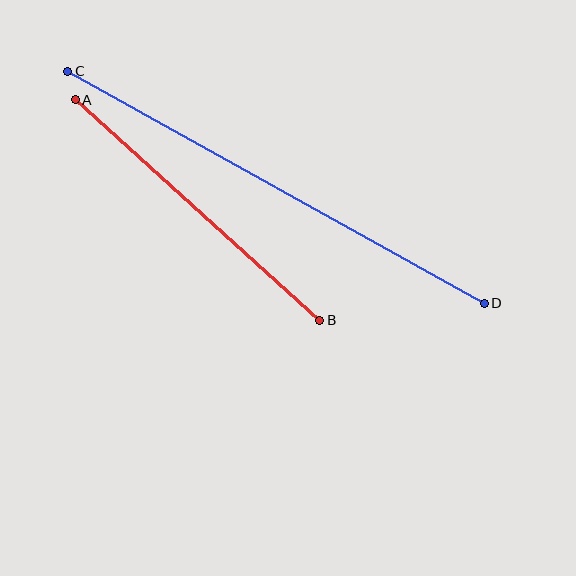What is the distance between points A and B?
The distance is approximately 329 pixels.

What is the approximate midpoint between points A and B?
The midpoint is at approximately (197, 210) pixels.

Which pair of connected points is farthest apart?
Points C and D are farthest apart.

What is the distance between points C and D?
The distance is approximately 476 pixels.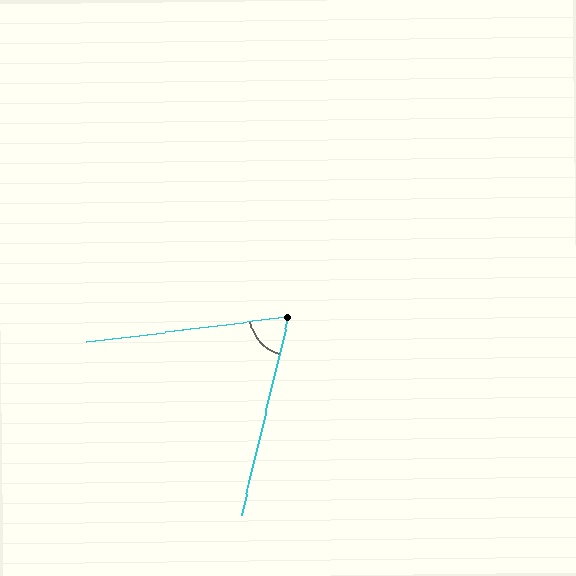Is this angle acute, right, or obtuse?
It is acute.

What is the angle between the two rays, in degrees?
Approximately 69 degrees.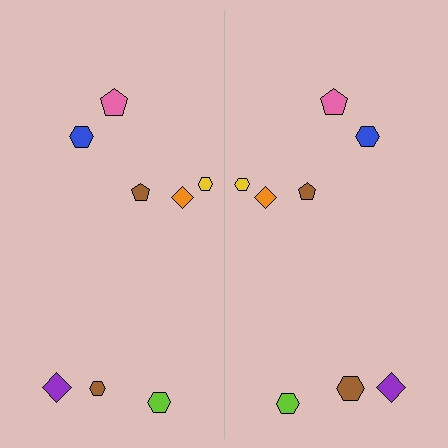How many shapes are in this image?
There are 16 shapes in this image.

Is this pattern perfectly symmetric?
No, the pattern is not perfectly symmetric. The brown hexagon on the right side has a different size than its mirror counterpart.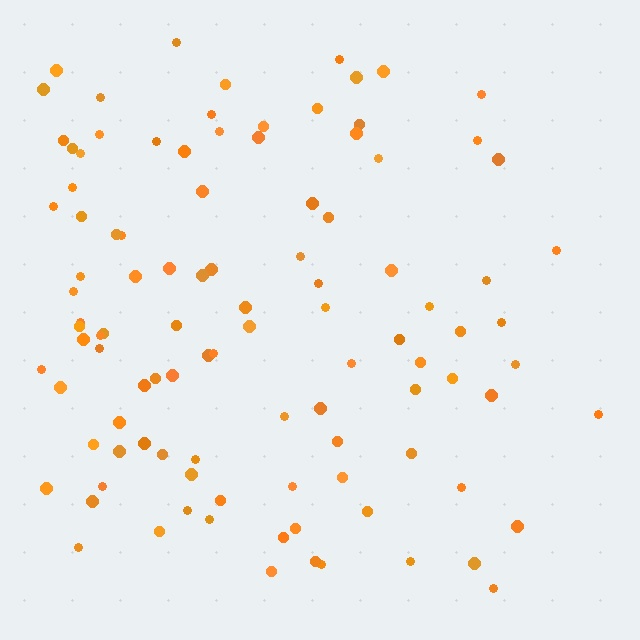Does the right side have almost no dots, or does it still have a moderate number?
Still a moderate number, just noticeably fewer than the left.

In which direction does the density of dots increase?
From right to left, with the left side densest.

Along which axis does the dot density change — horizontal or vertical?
Horizontal.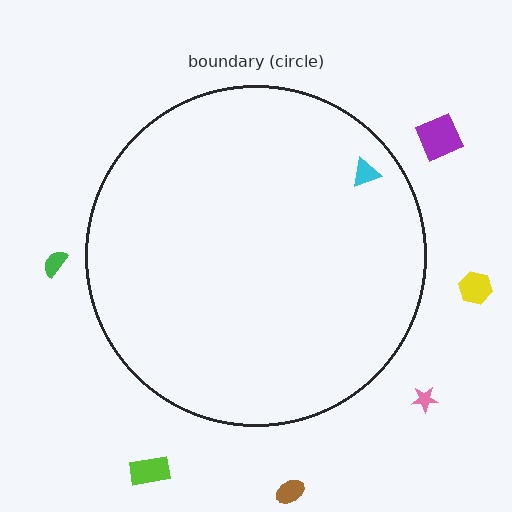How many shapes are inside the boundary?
1 inside, 6 outside.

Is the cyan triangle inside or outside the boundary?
Inside.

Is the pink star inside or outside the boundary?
Outside.